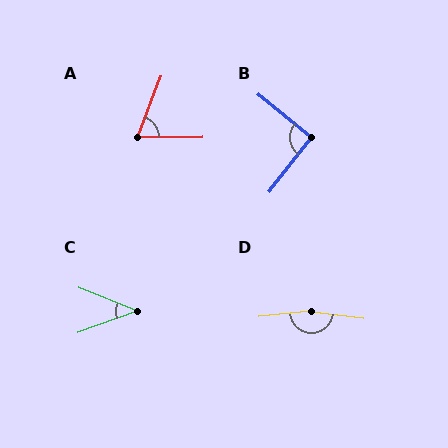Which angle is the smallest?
C, at approximately 42 degrees.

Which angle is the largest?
D, at approximately 167 degrees.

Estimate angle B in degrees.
Approximately 92 degrees.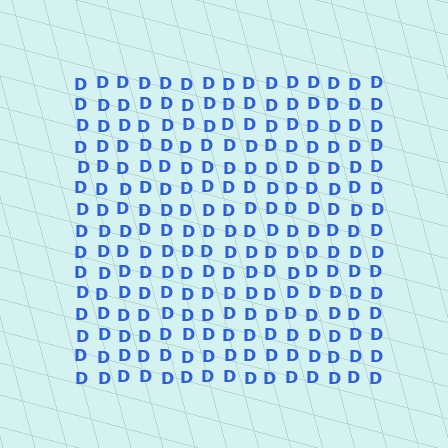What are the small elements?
The small elements are letter D's.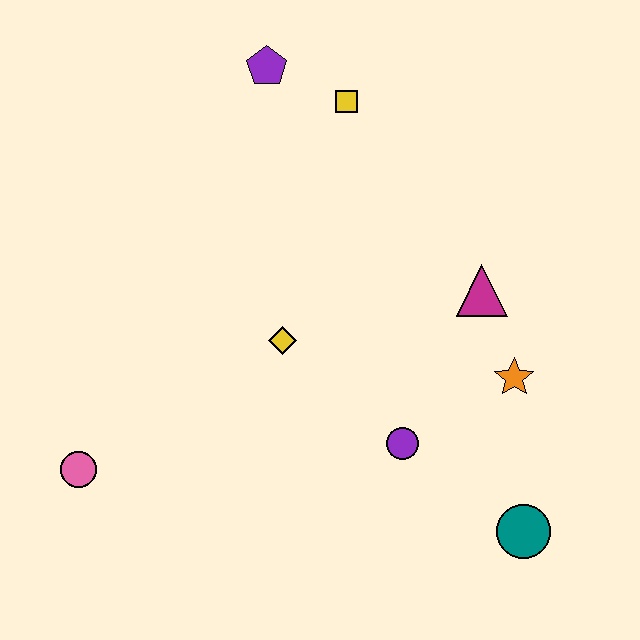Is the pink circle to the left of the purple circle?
Yes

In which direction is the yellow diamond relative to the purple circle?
The yellow diamond is to the left of the purple circle.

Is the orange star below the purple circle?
No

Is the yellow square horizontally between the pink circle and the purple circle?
Yes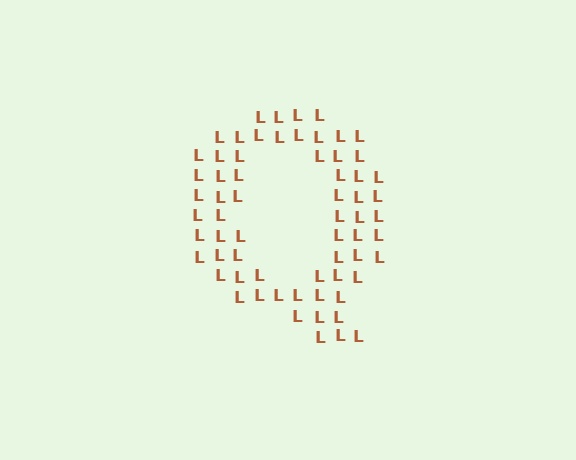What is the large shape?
The large shape is the letter Q.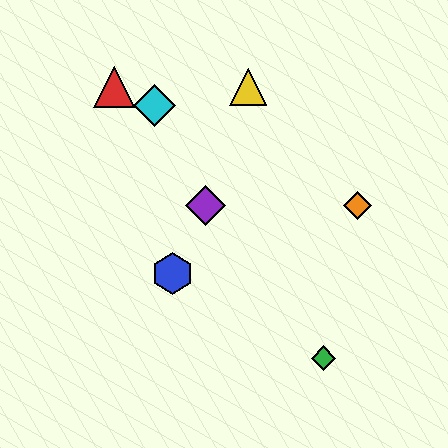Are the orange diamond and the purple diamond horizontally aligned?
Yes, both are at y≈205.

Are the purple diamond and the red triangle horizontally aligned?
No, the purple diamond is at y≈205 and the red triangle is at y≈87.